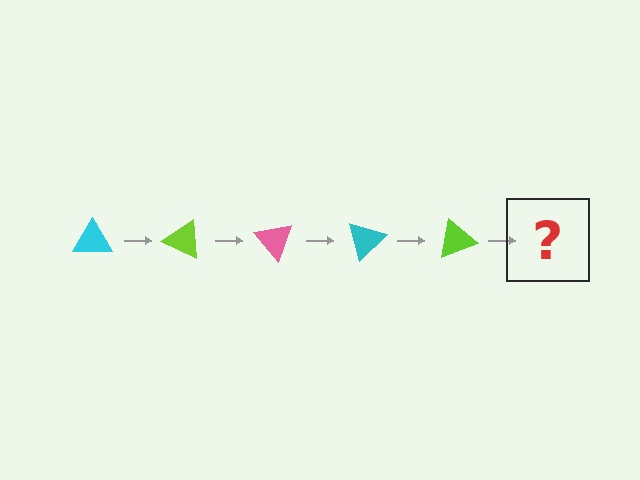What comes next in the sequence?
The next element should be a pink triangle, rotated 125 degrees from the start.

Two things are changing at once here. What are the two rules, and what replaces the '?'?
The two rules are that it rotates 25 degrees each step and the color cycles through cyan, lime, and pink. The '?' should be a pink triangle, rotated 125 degrees from the start.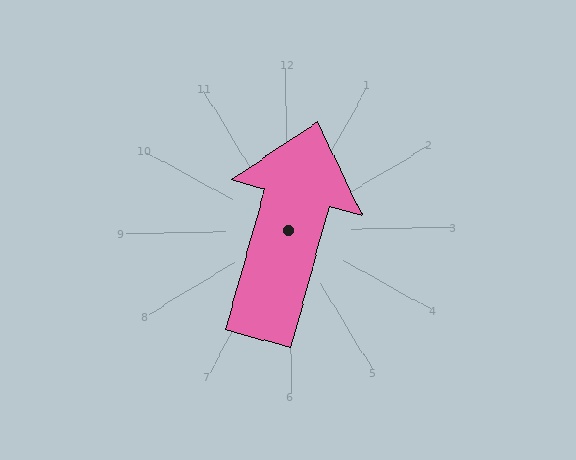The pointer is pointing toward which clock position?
Roughly 1 o'clock.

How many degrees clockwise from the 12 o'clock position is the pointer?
Approximately 16 degrees.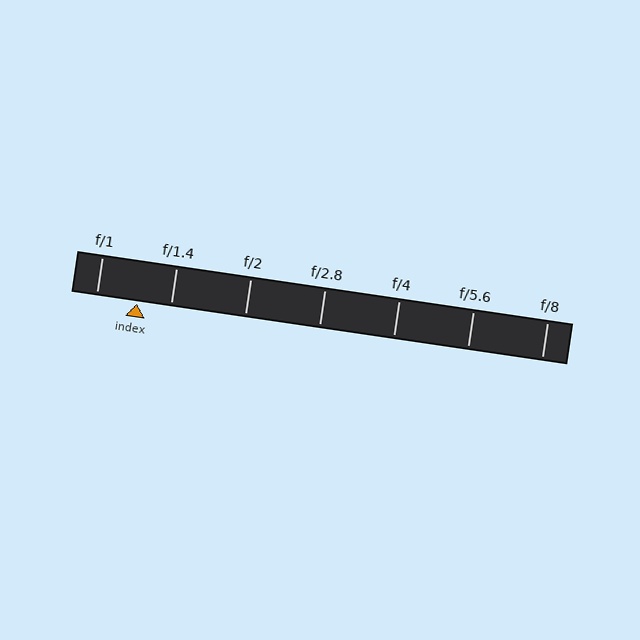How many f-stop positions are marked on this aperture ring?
There are 7 f-stop positions marked.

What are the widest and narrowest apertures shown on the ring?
The widest aperture shown is f/1 and the narrowest is f/8.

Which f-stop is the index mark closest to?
The index mark is closest to f/1.4.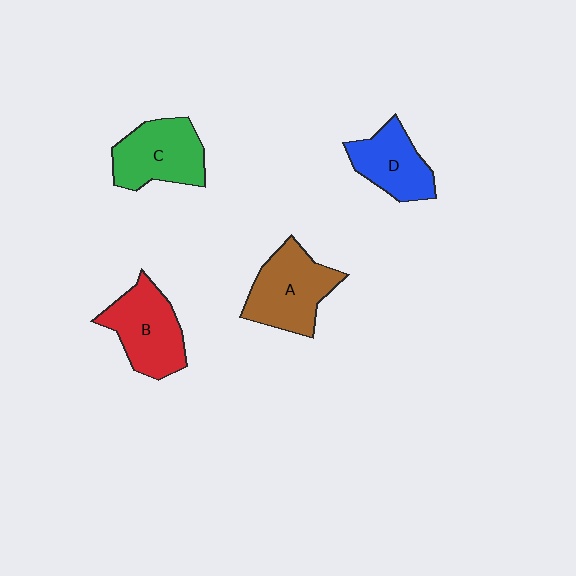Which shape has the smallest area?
Shape D (blue).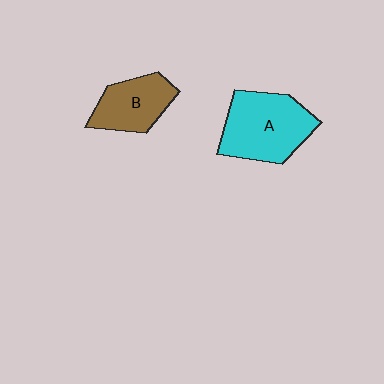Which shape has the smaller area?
Shape B (brown).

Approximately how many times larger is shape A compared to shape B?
Approximately 1.5 times.